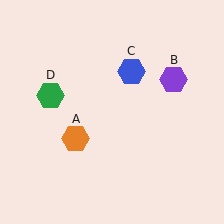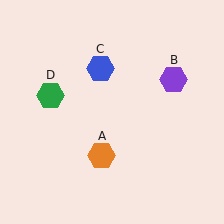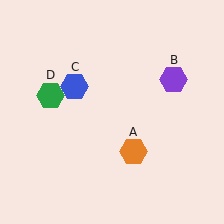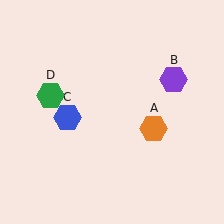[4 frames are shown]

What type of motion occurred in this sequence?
The orange hexagon (object A), blue hexagon (object C) rotated counterclockwise around the center of the scene.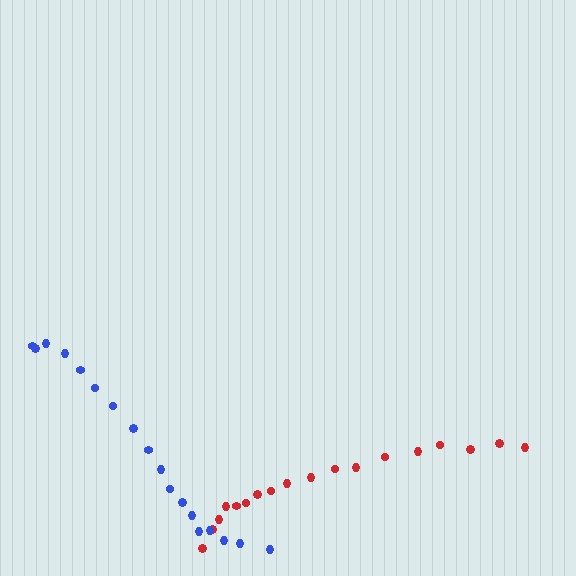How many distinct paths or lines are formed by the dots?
There are 2 distinct paths.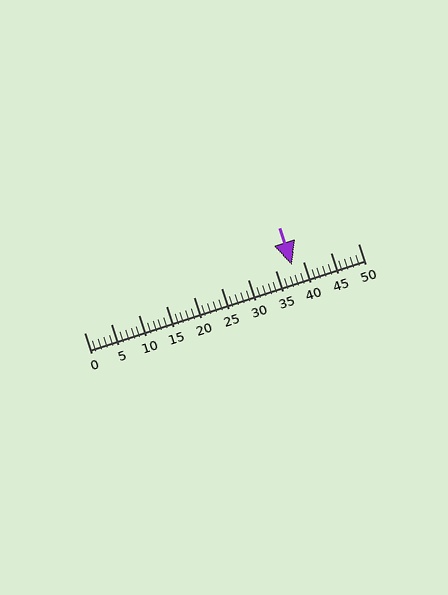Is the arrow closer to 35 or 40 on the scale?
The arrow is closer to 40.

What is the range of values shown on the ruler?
The ruler shows values from 0 to 50.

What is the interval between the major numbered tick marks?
The major tick marks are spaced 5 units apart.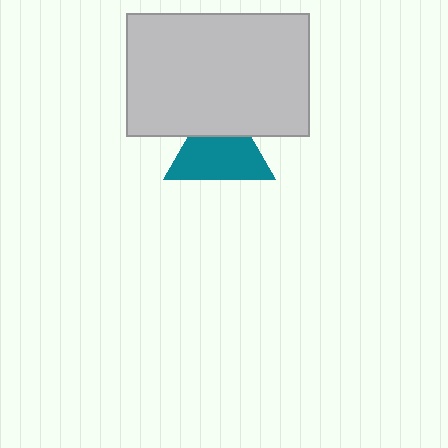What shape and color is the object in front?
The object in front is a light gray rectangle.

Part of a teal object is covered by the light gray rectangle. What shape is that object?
It is a triangle.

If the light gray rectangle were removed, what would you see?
You would see the complete teal triangle.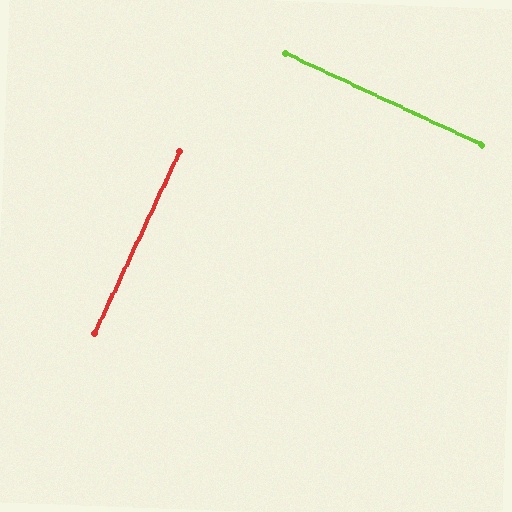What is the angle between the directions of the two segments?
Approximately 90 degrees.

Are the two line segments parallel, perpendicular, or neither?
Perpendicular — they meet at approximately 90°.